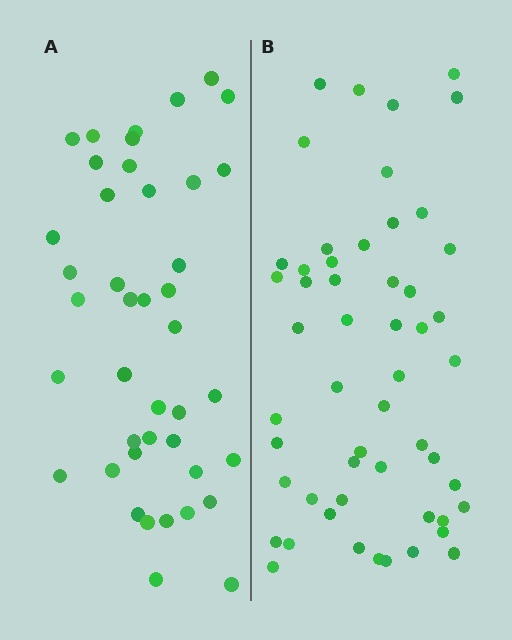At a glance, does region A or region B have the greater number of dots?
Region B (the right region) has more dots.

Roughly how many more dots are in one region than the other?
Region B has roughly 12 or so more dots than region A.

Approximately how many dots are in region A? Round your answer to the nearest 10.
About 40 dots. (The exact count is 42, which rounds to 40.)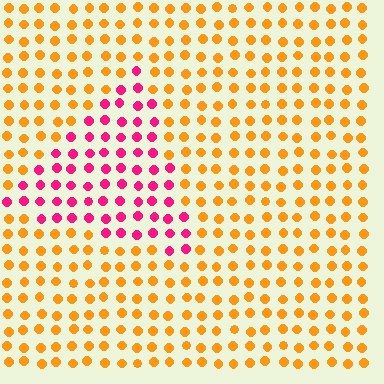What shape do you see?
I see a triangle.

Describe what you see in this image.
The image is filled with small orange elements in a uniform arrangement. A triangle-shaped region is visible where the elements are tinted to a slightly different hue, forming a subtle color boundary.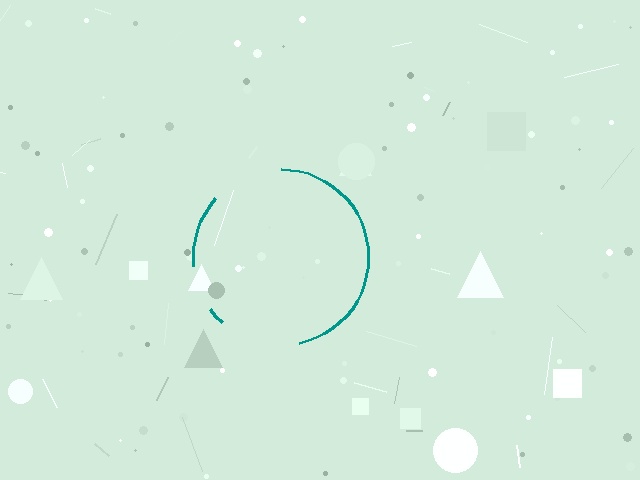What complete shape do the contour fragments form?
The contour fragments form a circle.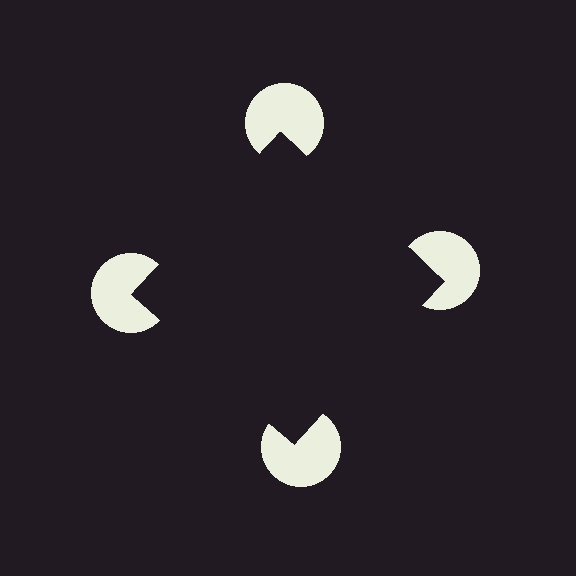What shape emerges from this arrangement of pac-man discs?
An illusory square — its edges are inferred from the aligned wedge cuts in the pac-man discs, not physically drawn.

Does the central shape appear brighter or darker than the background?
It typically appears slightly darker than the background, even though no actual brightness change is drawn.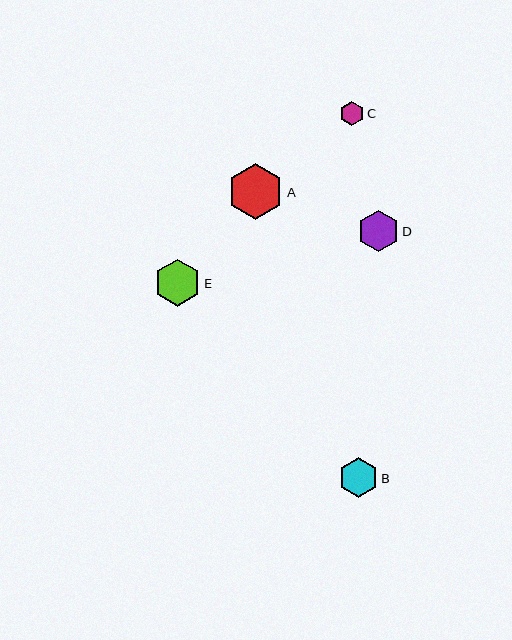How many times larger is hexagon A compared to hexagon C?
Hexagon A is approximately 2.3 times the size of hexagon C.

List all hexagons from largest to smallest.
From largest to smallest: A, E, D, B, C.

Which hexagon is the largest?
Hexagon A is the largest with a size of approximately 56 pixels.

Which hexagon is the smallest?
Hexagon C is the smallest with a size of approximately 25 pixels.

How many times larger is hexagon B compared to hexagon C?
Hexagon B is approximately 1.6 times the size of hexagon C.